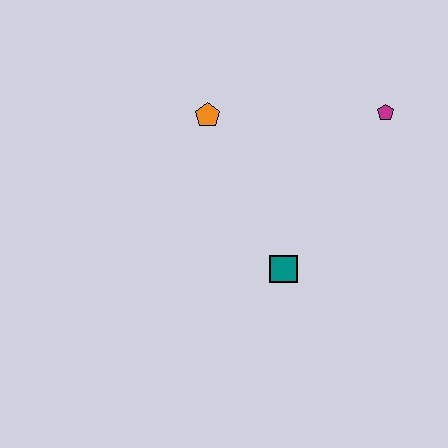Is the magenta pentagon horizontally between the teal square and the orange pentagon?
No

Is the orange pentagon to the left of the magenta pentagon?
Yes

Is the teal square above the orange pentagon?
No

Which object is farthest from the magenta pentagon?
The teal square is farthest from the magenta pentagon.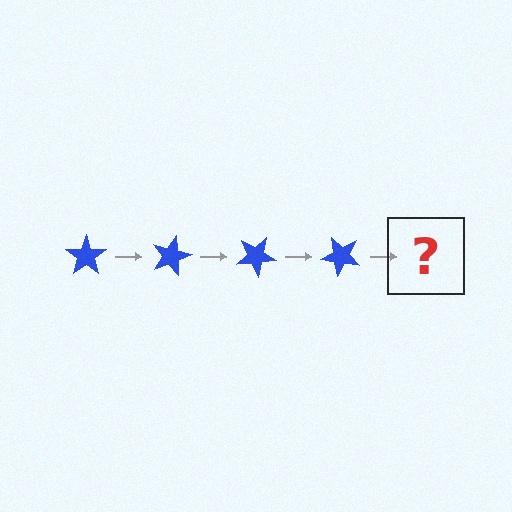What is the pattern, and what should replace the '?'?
The pattern is that the star rotates 15 degrees each step. The '?' should be a blue star rotated 60 degrees.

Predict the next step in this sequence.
The next step is a blue star rotated 60 degrees.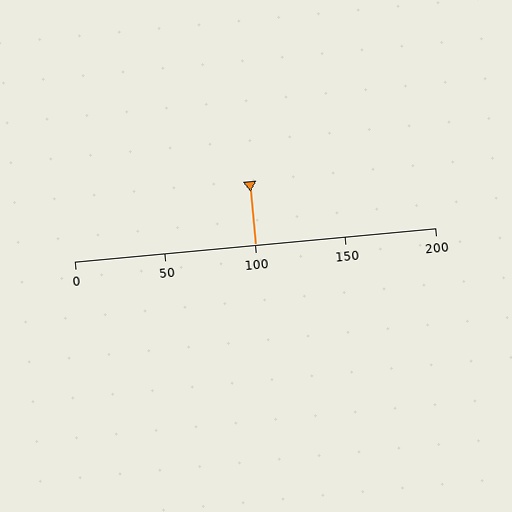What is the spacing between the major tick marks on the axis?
The major ticks are spaced 50 apart.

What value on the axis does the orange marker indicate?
The marker indicates approximately 100.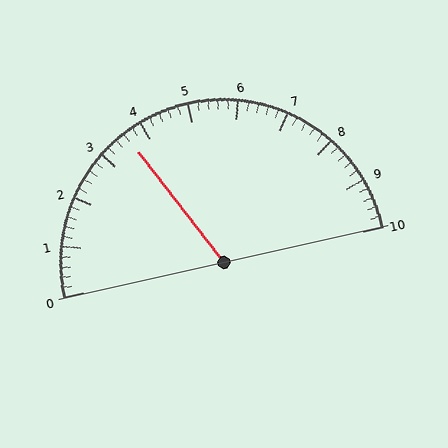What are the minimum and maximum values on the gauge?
The gauge ranges from 0 to 10.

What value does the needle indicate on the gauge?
The needle indicates approximately 3.6.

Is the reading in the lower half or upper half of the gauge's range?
The reading is in the lower half of the range (0 to 10).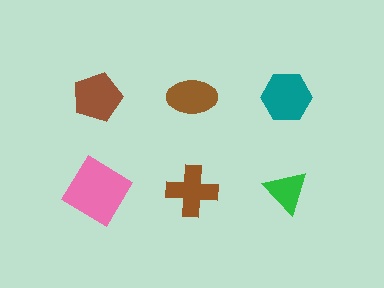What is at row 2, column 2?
A brown cross.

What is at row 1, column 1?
A brown pentagon.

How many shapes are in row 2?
3 shapes.